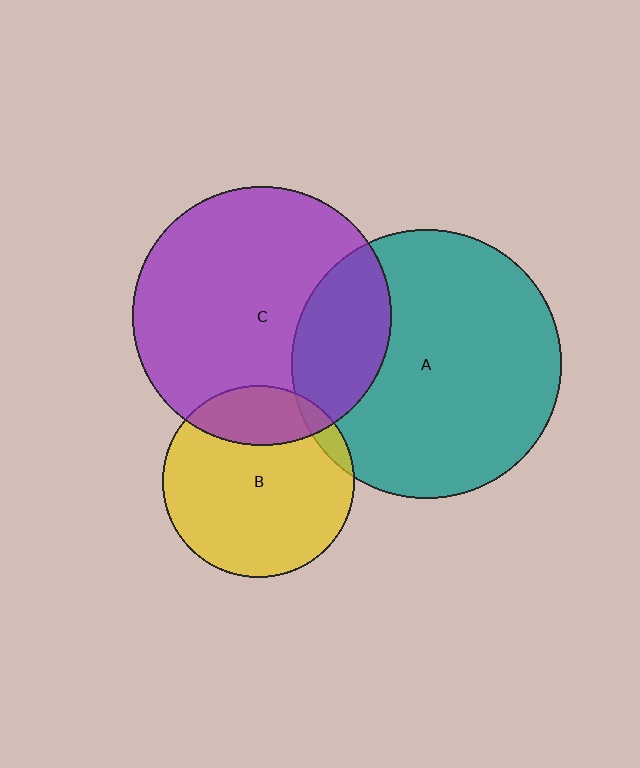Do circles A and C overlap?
Yes.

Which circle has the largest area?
Circle A (teal).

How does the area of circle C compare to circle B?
Approximately 1.8 times.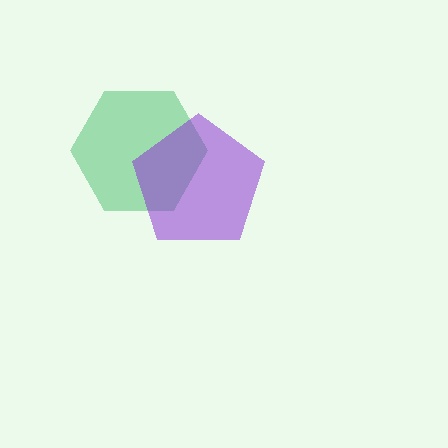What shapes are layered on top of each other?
The layered shapes are: a green hexagon, a purple pentagon.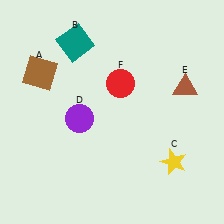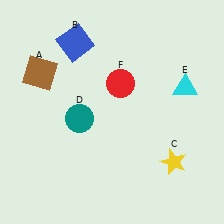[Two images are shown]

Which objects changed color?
B changed from teal to blue. D changed from purple to teal. E changed from brown to cyan.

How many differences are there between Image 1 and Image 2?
There are 3 differences between the two images.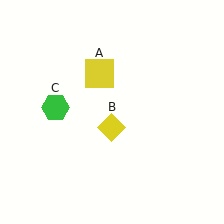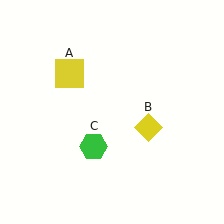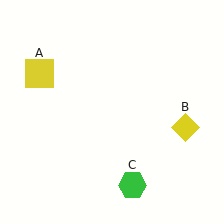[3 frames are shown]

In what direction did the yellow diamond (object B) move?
The yellow diamond (object B) moved right.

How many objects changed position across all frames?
3 objects changed position: yellow square (object A), yellow diamond (object B), green hexagon (object C).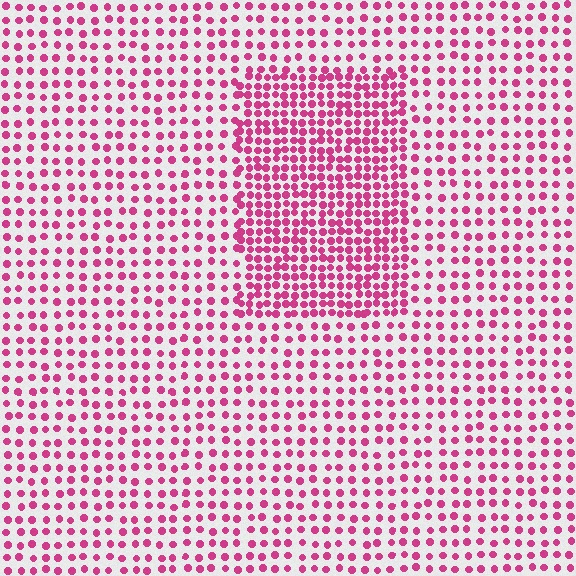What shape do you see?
I see a rectangle.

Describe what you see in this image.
The image contains small magenta elements arranged at two different densities. A rectangle-shaped region is visible where the elements are more densely packed than the surrounding area.